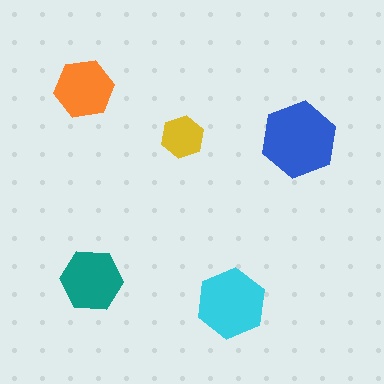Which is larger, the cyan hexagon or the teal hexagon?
The cyan one.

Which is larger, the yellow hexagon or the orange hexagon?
The orange one.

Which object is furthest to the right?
The blue hexagon is rightmost.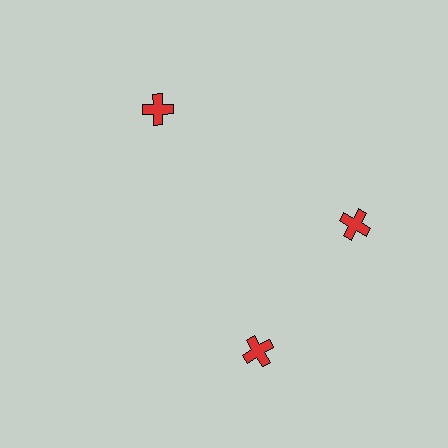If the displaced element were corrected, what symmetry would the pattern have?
It would have 3-fold rotational symmetry — the pattern would map onto itself every 120 degrees.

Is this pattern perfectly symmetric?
No. The 3 red crosses are arranged in a ring, but one element near the 7 o'clock position is rotated out of alignment along the ring, breaking the 3-fold rotational symmetry.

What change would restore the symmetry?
The symmetry would be restored by rotating it back into even spacing with its neighbors so that all 3 crosses sit at equal angles and equal distance from the center.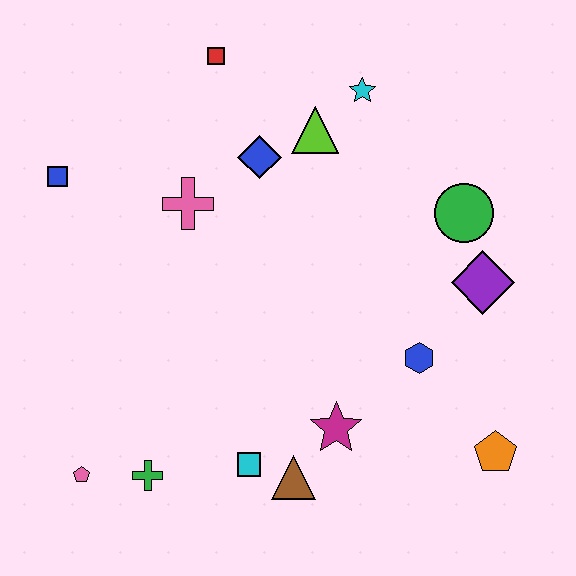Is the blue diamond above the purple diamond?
Yes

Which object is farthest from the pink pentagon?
The cyan star is farthest from the pink pentagon.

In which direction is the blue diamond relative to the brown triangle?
The blue diamond is above the brown triangle.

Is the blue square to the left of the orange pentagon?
Yes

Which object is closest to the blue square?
The pink cross is closest to the blue square.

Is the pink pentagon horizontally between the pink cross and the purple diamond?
No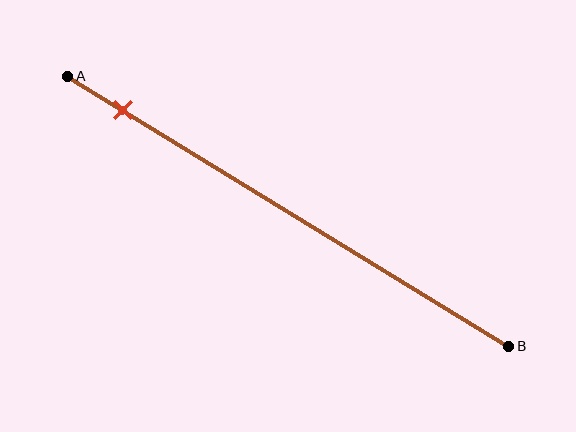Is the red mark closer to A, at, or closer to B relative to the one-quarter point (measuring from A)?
The red mark is closer to point A than the one-quarter point of segment AB.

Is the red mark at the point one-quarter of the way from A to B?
No, the mark is at about 15% from A, not at the 25% one-quarter point.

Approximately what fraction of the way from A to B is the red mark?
The red mark is approximately 15% of the way from A to B.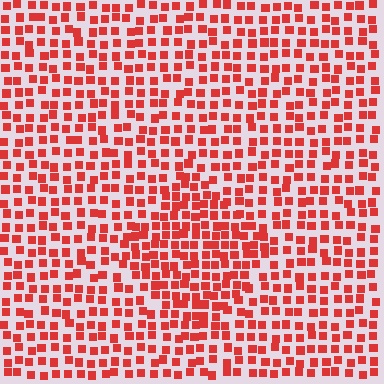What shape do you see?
I see a diamond.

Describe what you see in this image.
The image contains small red elements arranged at two different densities. A diamond-shaped region is visible where the elements are more densely packed than the surrounding area.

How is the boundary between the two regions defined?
The boundary is defined by a change in element density (approximately 1.5x ratio). All elements are the same color, size, and shape.